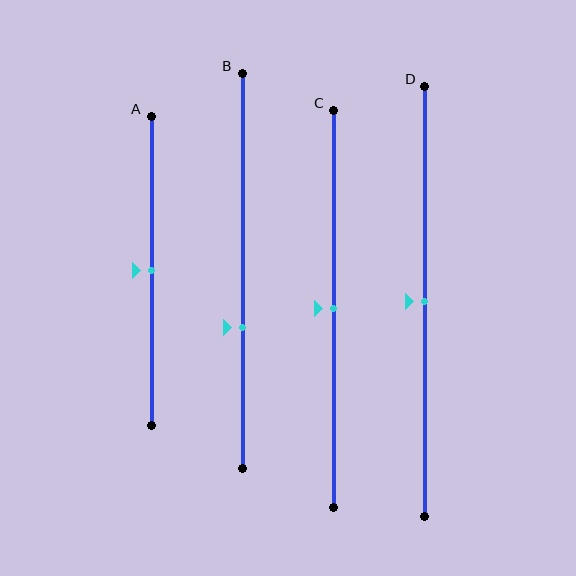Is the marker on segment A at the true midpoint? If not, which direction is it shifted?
Yes, the marker on segment A is at the true midpoint.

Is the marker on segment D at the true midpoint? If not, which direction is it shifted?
Yes, the marker on segment D is at the true midpoint.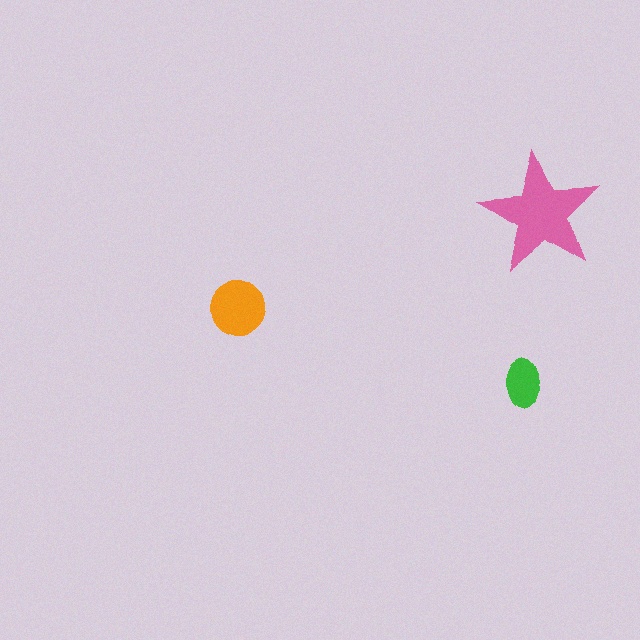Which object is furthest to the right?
The pink star is rightmost.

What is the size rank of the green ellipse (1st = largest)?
3rd.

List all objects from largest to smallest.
The pink star, the orange circle, the green ellipse.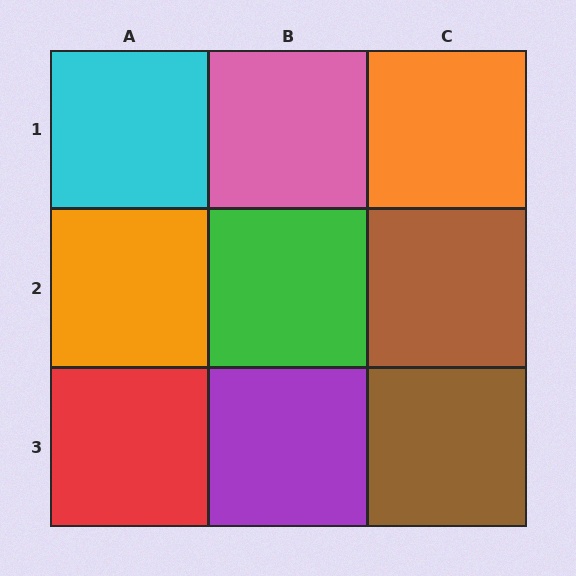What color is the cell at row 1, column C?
Orange.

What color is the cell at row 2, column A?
Orange.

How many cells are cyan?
1 cell is cyan.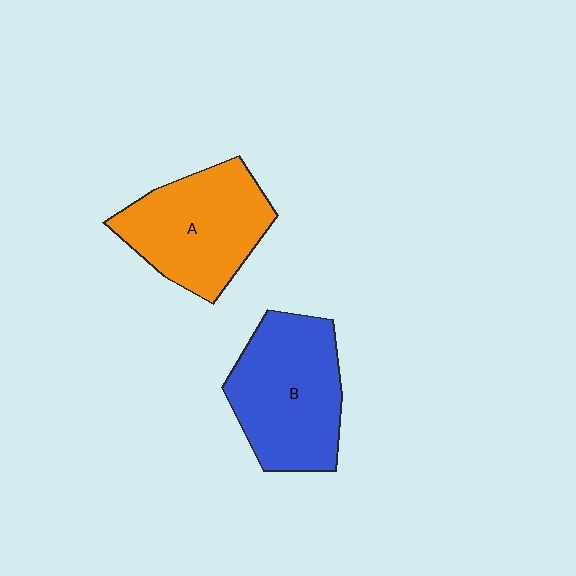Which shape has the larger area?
Shape B (blue).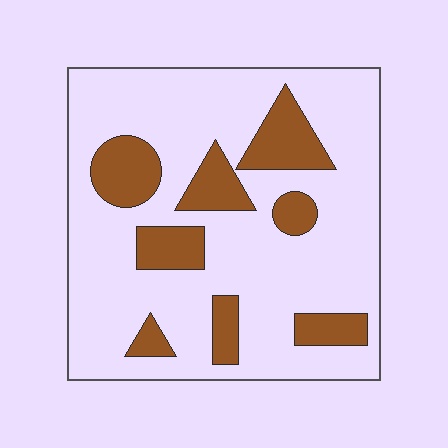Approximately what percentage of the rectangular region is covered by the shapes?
Approximately 20%.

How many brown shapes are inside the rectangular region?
8.